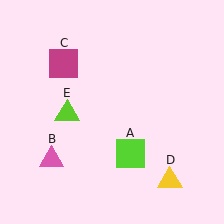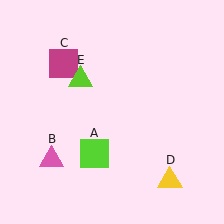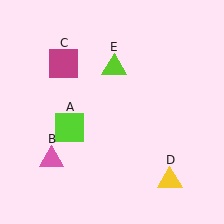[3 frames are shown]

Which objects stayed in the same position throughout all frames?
Pink triangle (object B) and magenta square (object C) and yellow triangle (object D) remained stationary.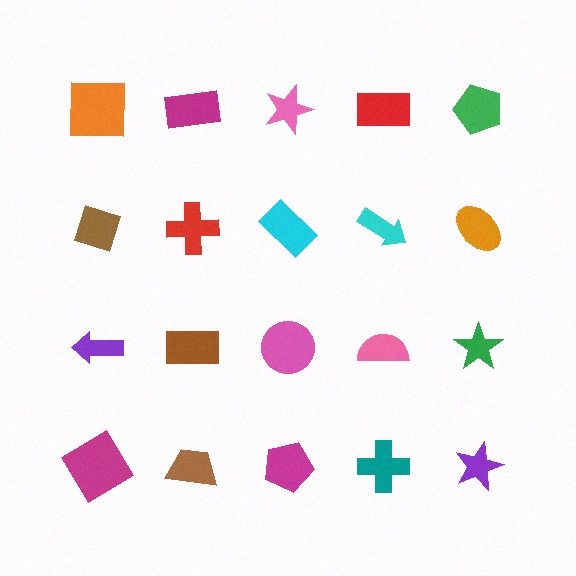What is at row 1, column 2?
A magenta rectangle.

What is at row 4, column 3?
A magenta pentagon.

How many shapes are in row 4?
5 shapes.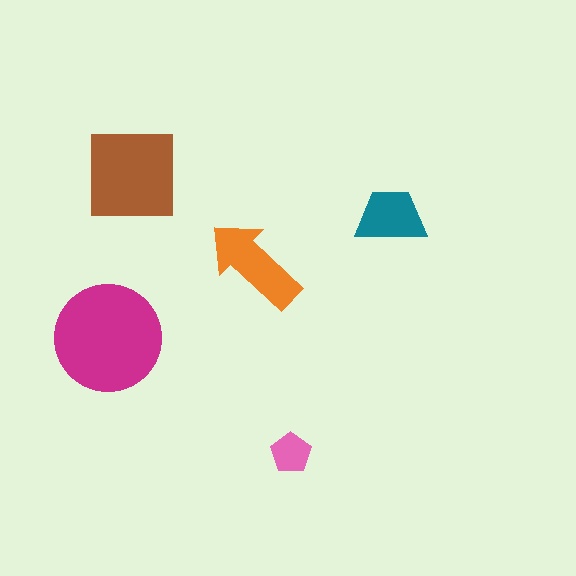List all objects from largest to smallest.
The magenta circle, the brown square, the orange arrow, the teal trapezoid, the pink pentagon.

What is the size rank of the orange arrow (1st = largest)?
3rd.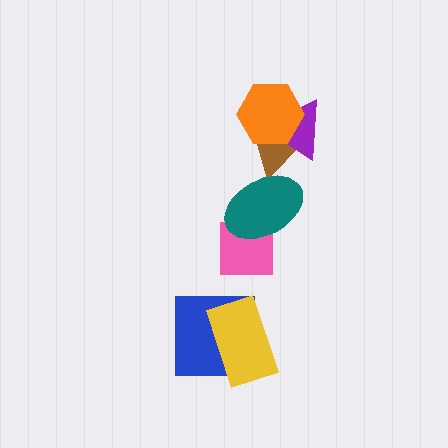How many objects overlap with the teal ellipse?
2 objects overlap with the teal ellipse.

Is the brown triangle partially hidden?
Yes, it is partially covered by another shape.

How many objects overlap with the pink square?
1 object overlaps with the pink square.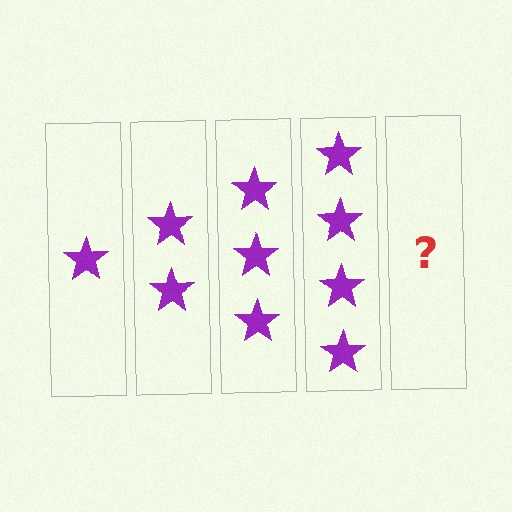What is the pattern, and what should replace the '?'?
The pattern is that each step adds one more star. The '?' should be 5 stars.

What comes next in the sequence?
The next element should be 5 stars.